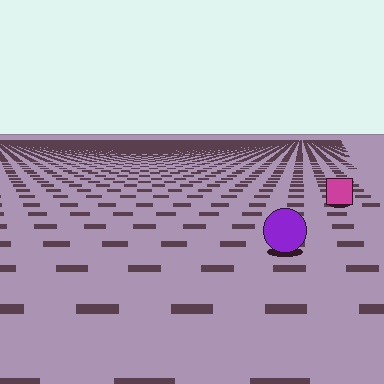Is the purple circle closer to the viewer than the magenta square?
Yes. The purple circle is closer — you can tell from the texture gradient: the ground texture is coarser near it.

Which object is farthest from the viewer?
The magenta square is farthest from the viewer. It appears smaller and the ground texture around it is denser.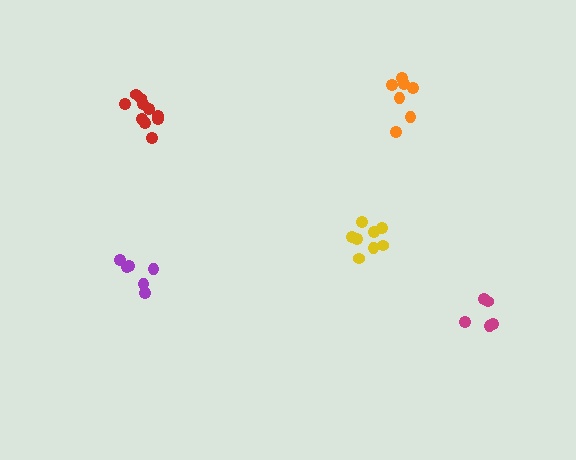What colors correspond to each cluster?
The clusters are colored: red, yellow, orange, purple, magenta.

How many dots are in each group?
Group 1: 11 dots, Group 2: 8 dots, Group 3: 7 dots, Group 4: 6 dots, Group 5: 5 dots (37 total).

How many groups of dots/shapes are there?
There are 5 groups.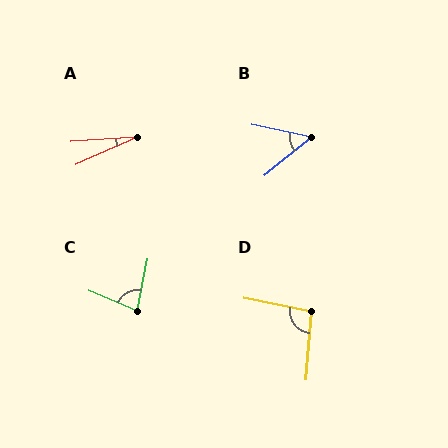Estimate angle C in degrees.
Approximately 78 degrees.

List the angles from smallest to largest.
A (20°), B (51°), C (78°), D (97°).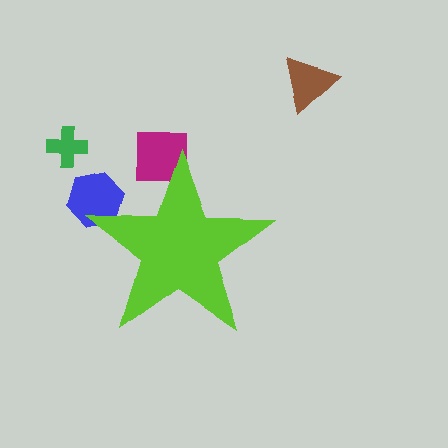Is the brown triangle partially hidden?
No, the brown triangle is fully visible.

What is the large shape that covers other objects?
A lime star.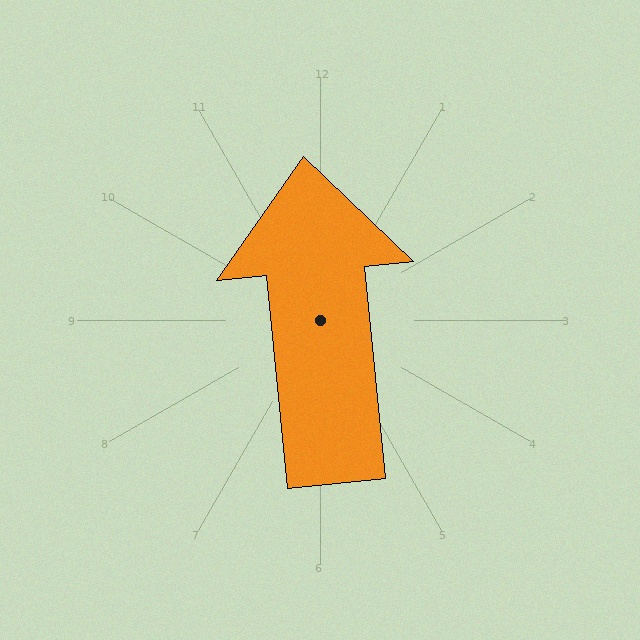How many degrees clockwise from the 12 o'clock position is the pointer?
Approximately 354 degrees.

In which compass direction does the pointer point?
North.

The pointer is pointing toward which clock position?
Roughly 12 o'clock.